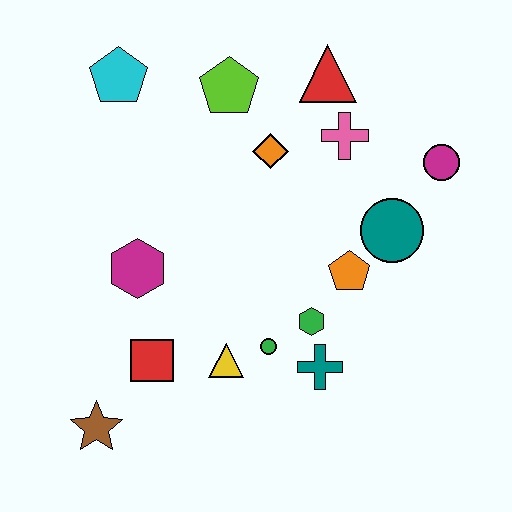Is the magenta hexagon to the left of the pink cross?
Yes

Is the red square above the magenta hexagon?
No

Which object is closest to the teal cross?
The green hexagon is closest to the teal cross.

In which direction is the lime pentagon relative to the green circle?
The lime pentagon is above the green circle.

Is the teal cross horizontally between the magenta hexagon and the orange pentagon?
Yes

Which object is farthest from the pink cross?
The brown star is farthest from the pink cross.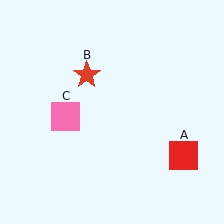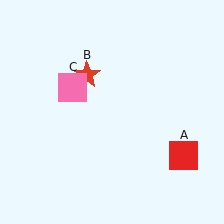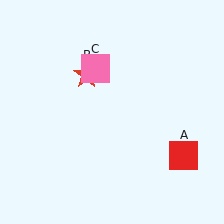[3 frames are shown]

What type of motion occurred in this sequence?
The pink square (object C) rotated clockwise around the center of the scene.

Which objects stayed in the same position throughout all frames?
Red square (object A) and red star (object B) remained stationary.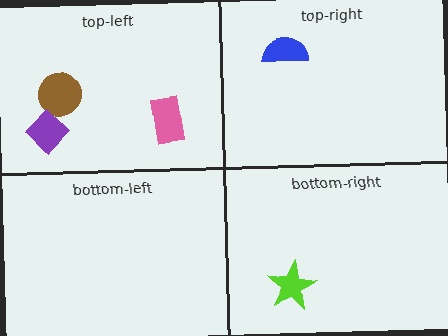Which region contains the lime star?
The bottom-right region.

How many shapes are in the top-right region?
1.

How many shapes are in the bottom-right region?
1.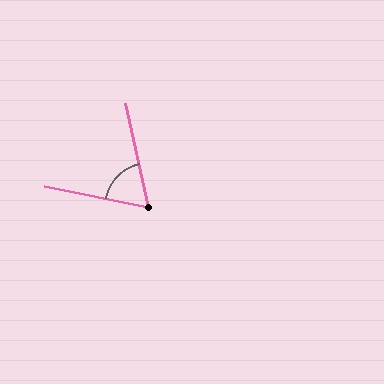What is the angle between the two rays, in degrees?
Approximately 66 degrees.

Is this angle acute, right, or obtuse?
It is acute.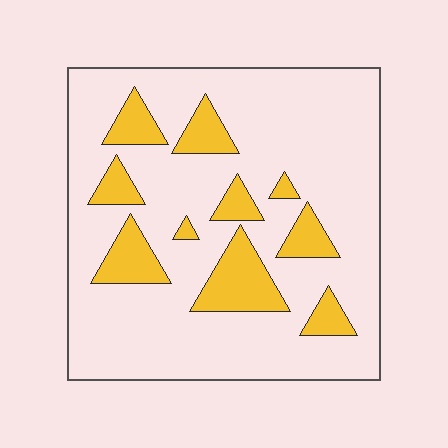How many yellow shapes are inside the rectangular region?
10.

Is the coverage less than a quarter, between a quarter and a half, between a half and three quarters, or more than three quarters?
Less than a quarter.